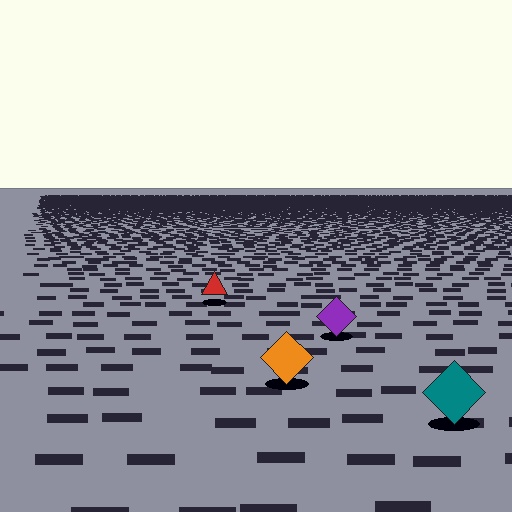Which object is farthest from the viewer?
The red triangle is farthest from the viewer. It appears smaller and the ground texture around it is denser.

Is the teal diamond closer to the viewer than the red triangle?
Yes. The teal diamond is closer — you can tell from the texture gradient: the ground texture is coarser near it.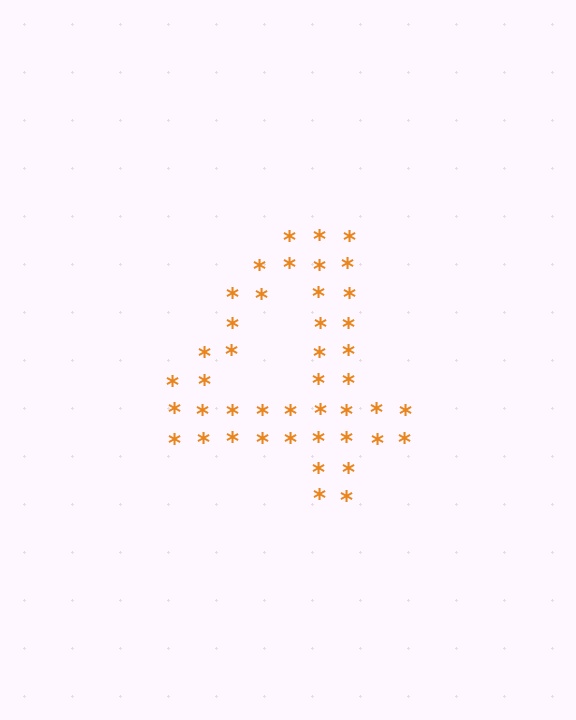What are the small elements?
The small elements are asterisks.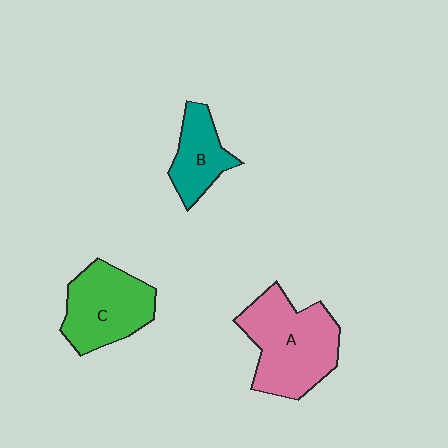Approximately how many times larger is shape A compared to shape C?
Approximately 1.3 times.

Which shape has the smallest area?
Shape B (teal).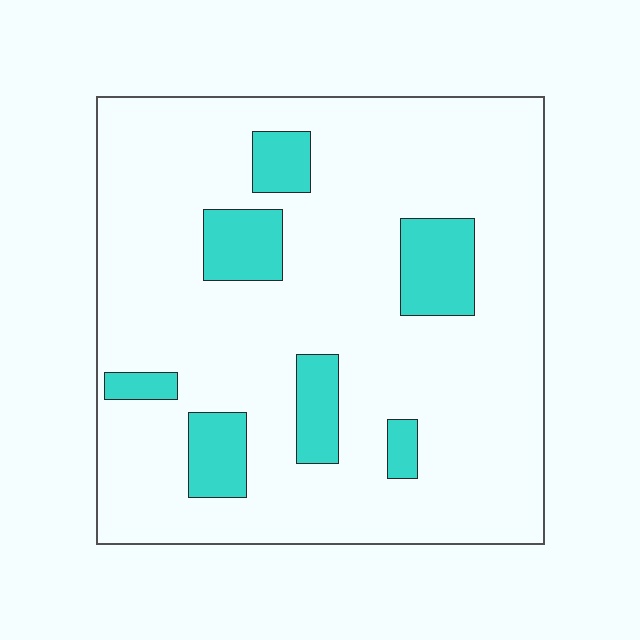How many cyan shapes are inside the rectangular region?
7.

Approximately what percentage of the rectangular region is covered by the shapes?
Approximately 15%.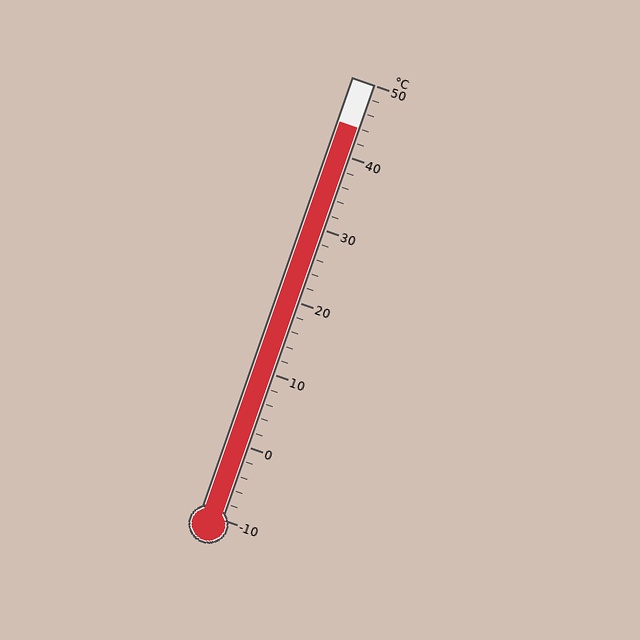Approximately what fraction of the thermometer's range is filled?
The thermometer is filled to approximately 90% of its range.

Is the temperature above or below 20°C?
The temperature is above 20°C.